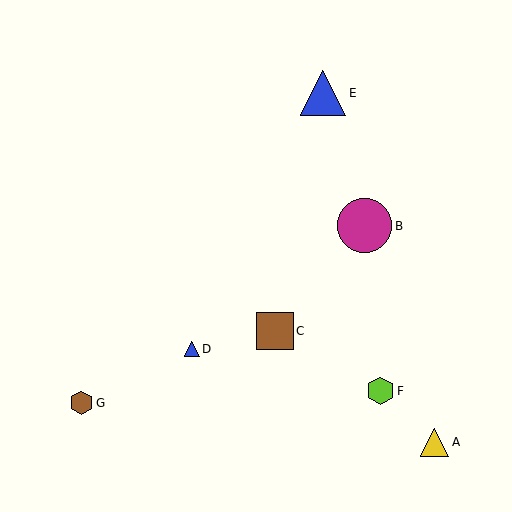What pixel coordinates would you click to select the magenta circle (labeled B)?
Click at (364, 226) to select the magenta circle B.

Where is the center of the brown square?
The center of the brown square is at (275, 331).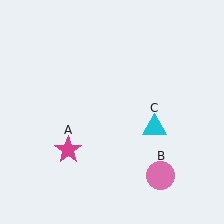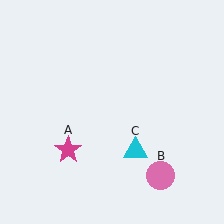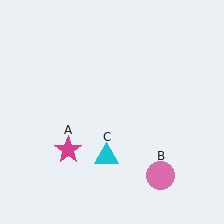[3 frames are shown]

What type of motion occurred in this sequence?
The cyan triangle (object C) rotated clockwise around the center of the scene.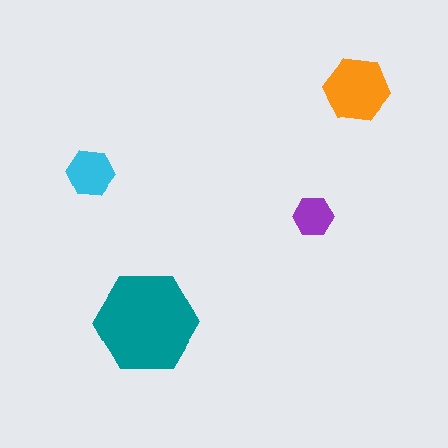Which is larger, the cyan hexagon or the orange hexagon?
The orange one.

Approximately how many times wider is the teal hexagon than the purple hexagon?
About 2.5 times wider.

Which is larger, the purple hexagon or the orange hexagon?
The orange one.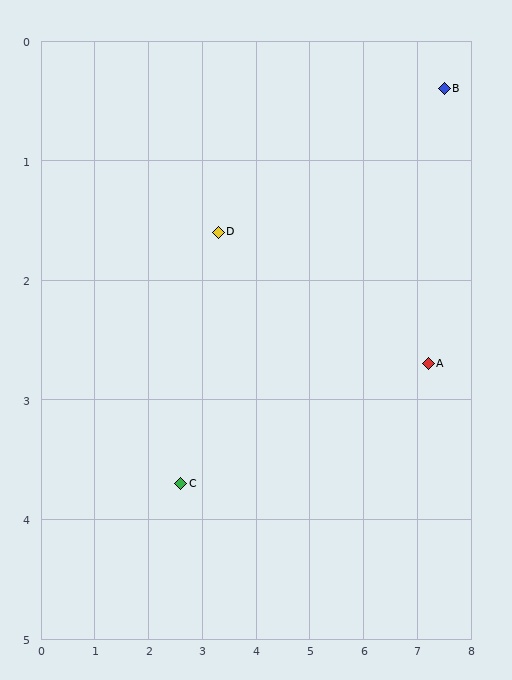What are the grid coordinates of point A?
Point A is at approximately (7.2, 2.7).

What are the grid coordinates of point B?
Point B is at approximately (7.5, 0.4).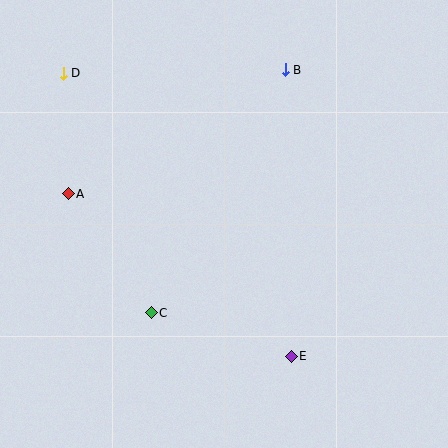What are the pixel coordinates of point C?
Point C is at (151, 313).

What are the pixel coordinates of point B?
Point B is at (285, 70).